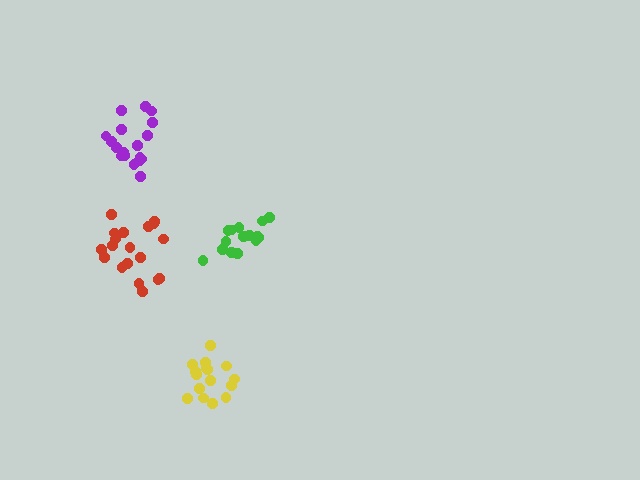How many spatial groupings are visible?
There are 4 spatial groupings.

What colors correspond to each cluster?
The clusters are colored: red, purple, green, yellow.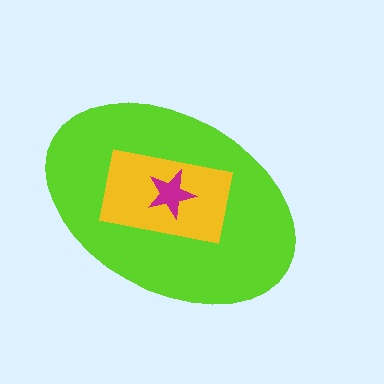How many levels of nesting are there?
3.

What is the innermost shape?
The magenta star.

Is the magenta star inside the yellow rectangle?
Yes.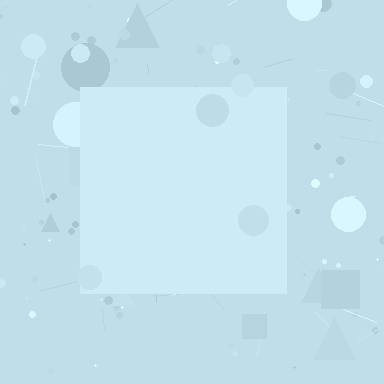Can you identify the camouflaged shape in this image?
The camouflaged shape is a square.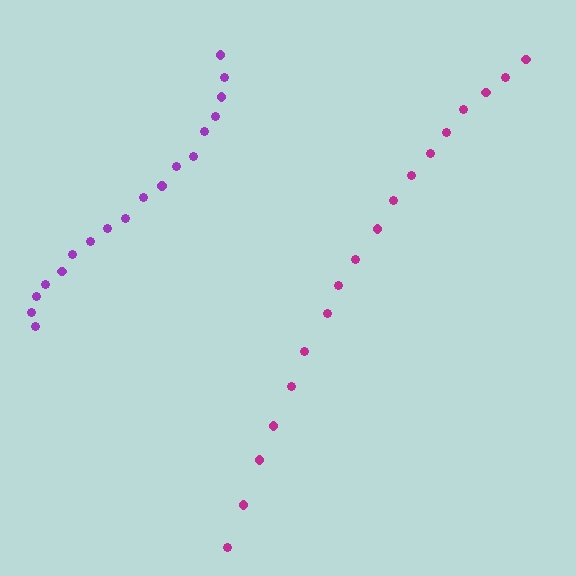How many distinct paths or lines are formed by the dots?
There are 2 distinct paths.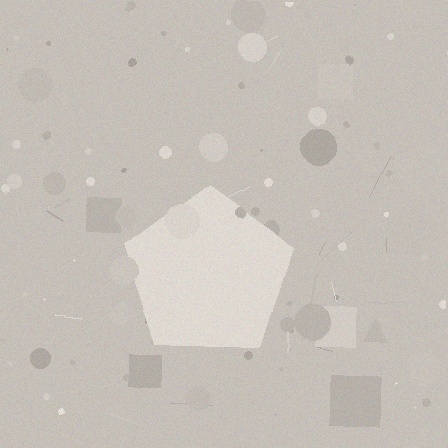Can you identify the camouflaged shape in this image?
The camouflaged shape is a pentagon.